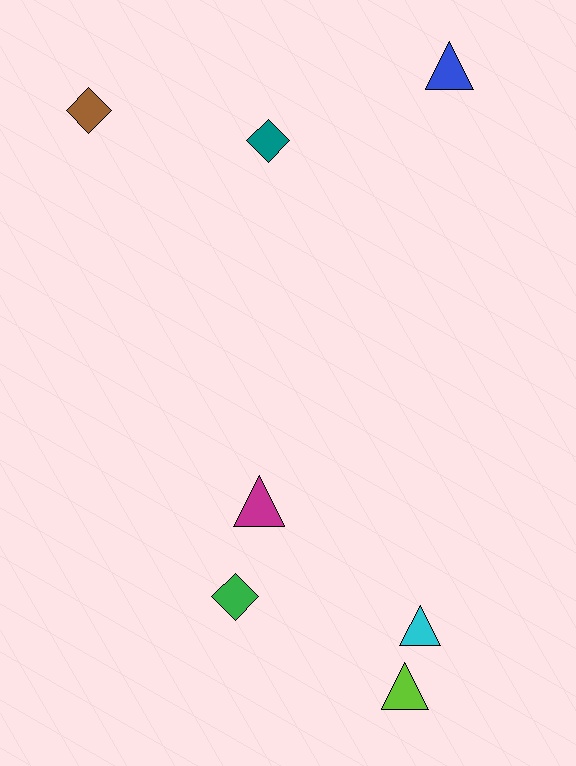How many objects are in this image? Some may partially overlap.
There are 7 objects.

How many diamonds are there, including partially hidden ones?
There are 3 diamonds.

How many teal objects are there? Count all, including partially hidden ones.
There is 1 teal object.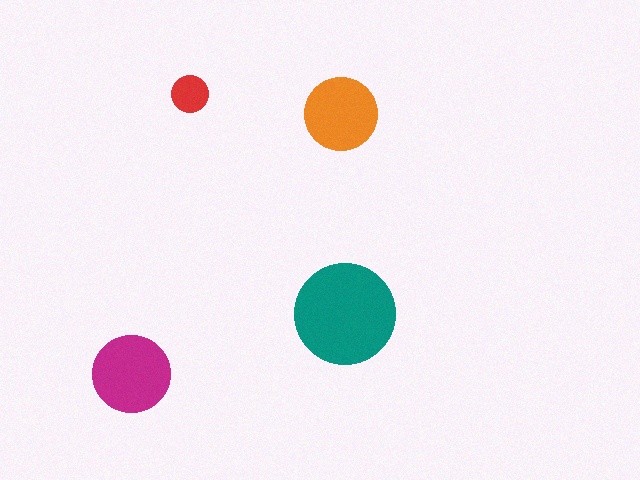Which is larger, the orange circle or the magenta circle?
The magenta one.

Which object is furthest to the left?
The magenta circle is leftmost.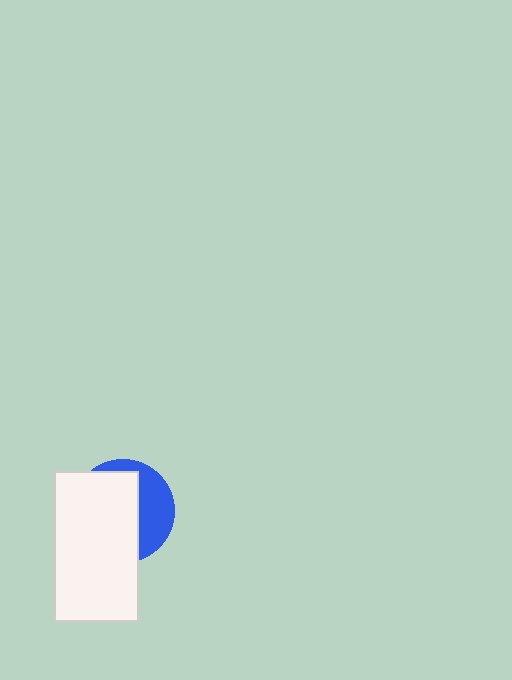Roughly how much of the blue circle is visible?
A small part of it is visible (roughly 36%).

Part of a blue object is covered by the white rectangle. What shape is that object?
It is a circle.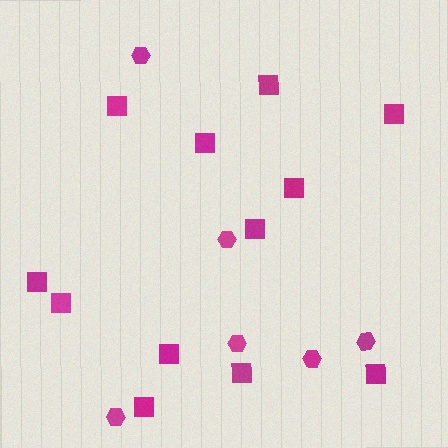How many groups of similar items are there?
There are 2 groups: one group of hexagons (6) and one group of squares (12).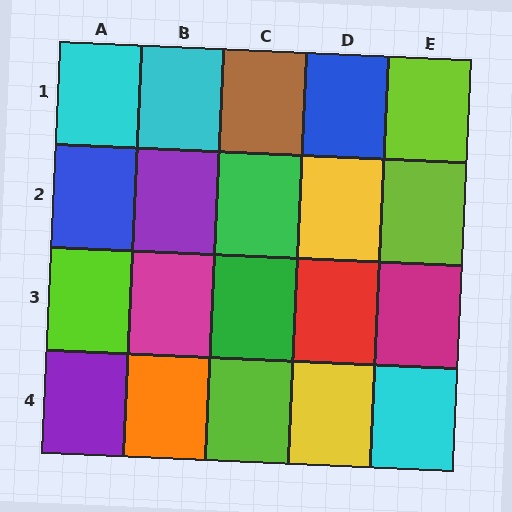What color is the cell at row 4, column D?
Yellow.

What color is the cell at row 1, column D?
Blue.